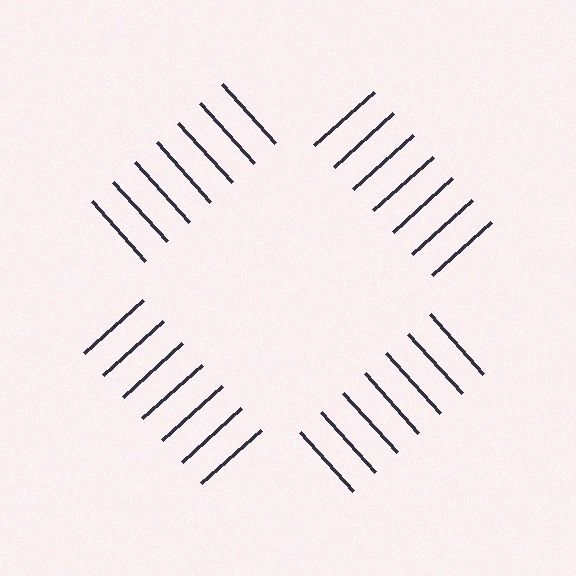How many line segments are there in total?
28 — 7 along each of the 4 edges.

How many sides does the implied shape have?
4 sides — the line-ends trace a square.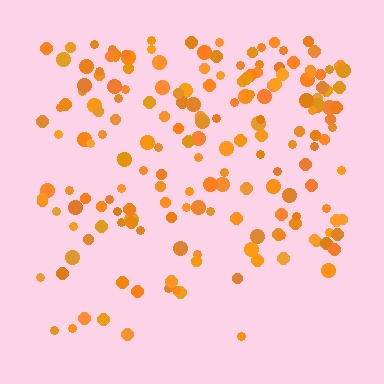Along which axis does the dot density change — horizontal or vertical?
Vertical.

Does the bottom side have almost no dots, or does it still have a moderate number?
Still a moderate number, just noticeably fewer than the top.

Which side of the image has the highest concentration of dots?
The top.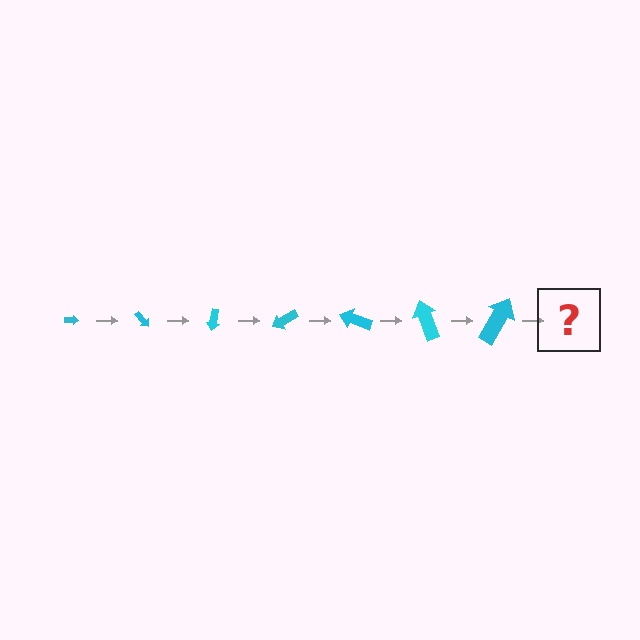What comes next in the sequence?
The next element should be an arrow, larger than the previous one and rotated 350 degrees from the start.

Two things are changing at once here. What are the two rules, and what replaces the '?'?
The two rules are that the arrow grows larger each step and it rotates 50 degrees each step. The '?' should be an arrow, larger than the previous one and rotated 350 degrees from the start.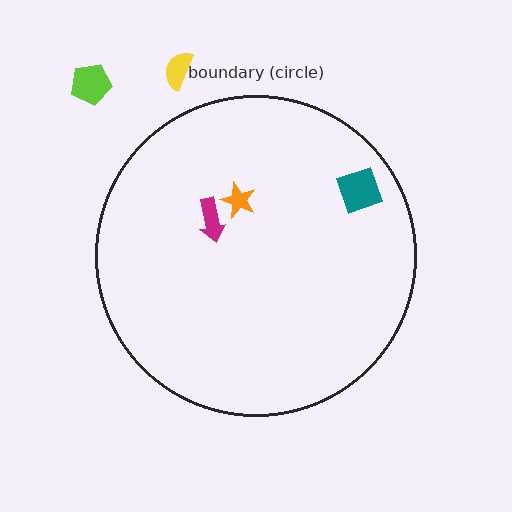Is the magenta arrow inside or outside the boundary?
Inside.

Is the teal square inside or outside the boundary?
Inside.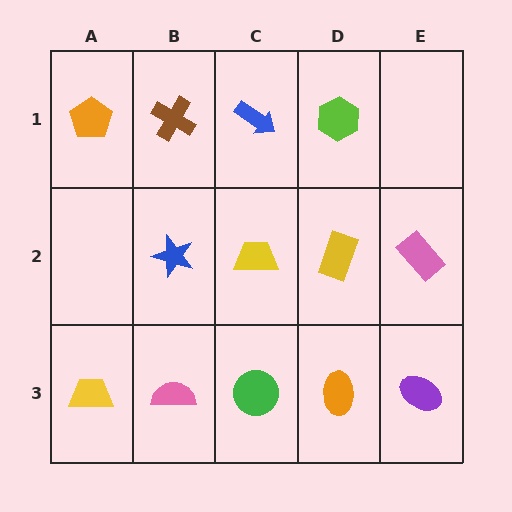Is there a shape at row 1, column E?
No, that cell is empty.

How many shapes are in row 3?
5 shapes.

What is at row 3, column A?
A yellow trapezoid.